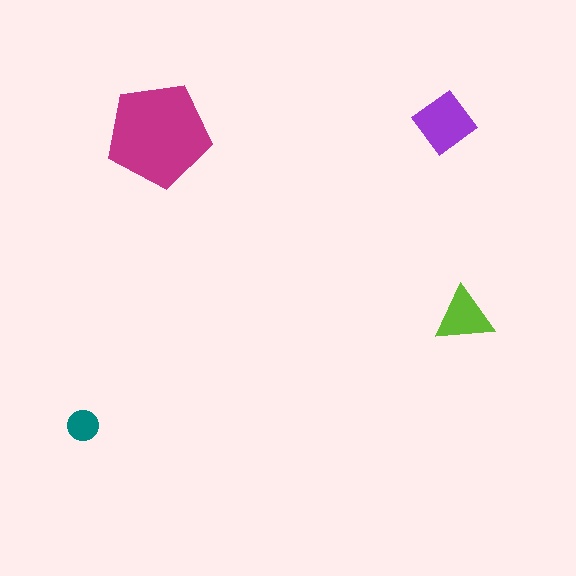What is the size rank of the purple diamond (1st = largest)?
2nd.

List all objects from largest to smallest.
The magenta pentagon, the purple diamond, the lime triangle, the teal circle.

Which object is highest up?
The purple diamond is topmost.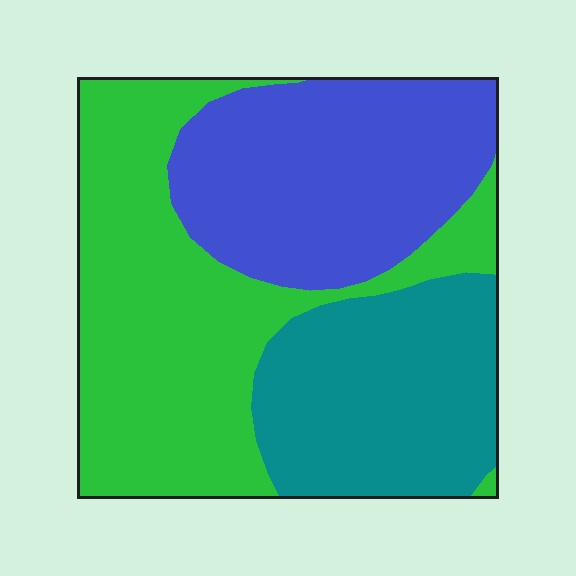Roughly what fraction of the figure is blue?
Blue takes up between a quarter and a half of the figure.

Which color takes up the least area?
Teal, at roughly 25%.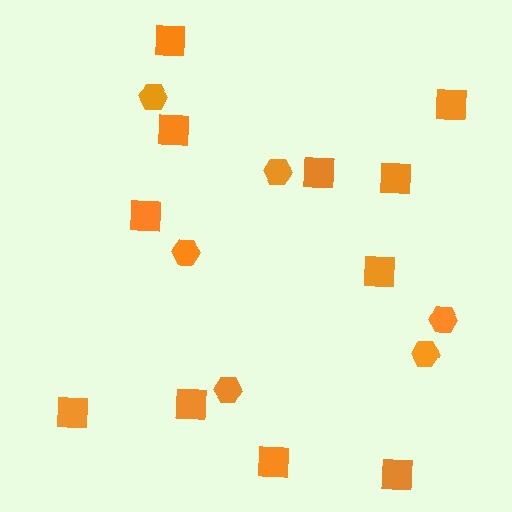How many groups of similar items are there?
There are 2 groups: one group of squares (11) and one group of hexagons (6).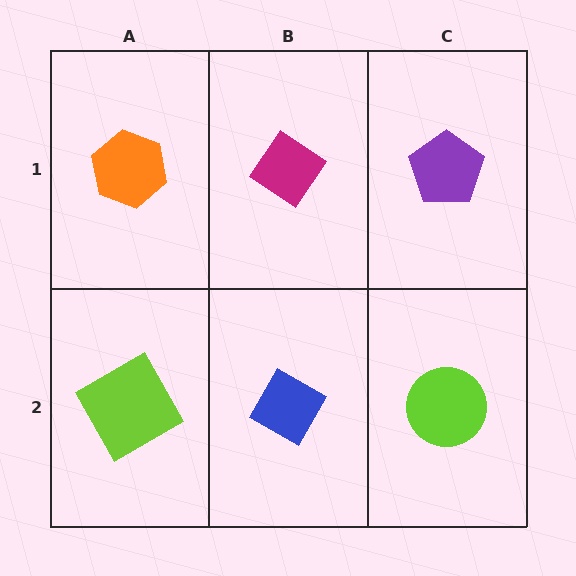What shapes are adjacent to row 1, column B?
A blue diamond (row 2, column B), an orange hexagon (row 1, column A), a purple pentagon (row 1, column C).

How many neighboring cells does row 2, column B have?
3.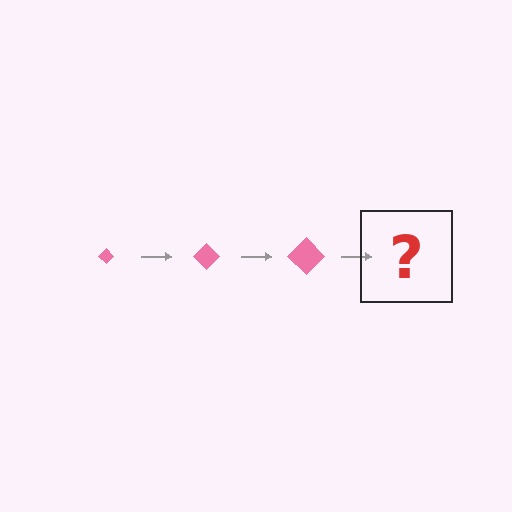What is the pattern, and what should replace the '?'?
The pattern is that the diamond gets progressively larger each step. The '?' should be a pink diamond, larger than the previous one.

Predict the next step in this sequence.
The next step is a pink diamond, larger than the previous one.